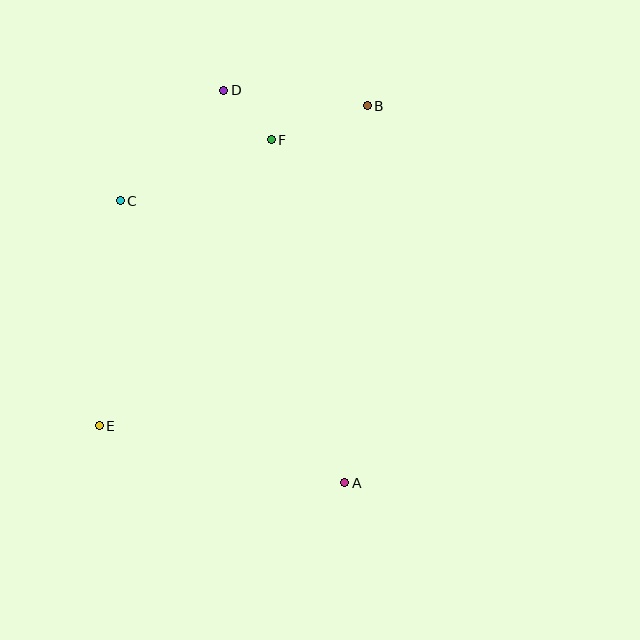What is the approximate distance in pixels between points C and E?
The distance between C and E is approximately 226 pixels.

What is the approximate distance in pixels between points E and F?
The distance between E and F is approximately 334 pixels.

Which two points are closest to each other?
Points D and F are closest to each other.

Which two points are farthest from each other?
Points B and E are farthest from each other.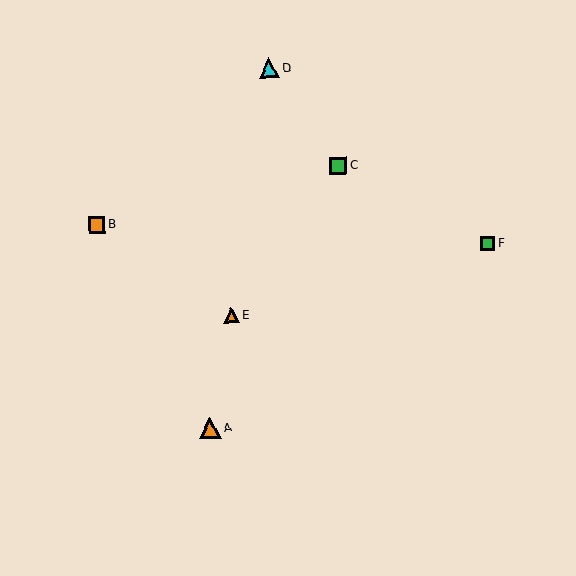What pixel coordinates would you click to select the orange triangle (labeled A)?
Click at (210, 428) to select the orange triangle A.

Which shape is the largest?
The orange triangle (labeled A) is the largest.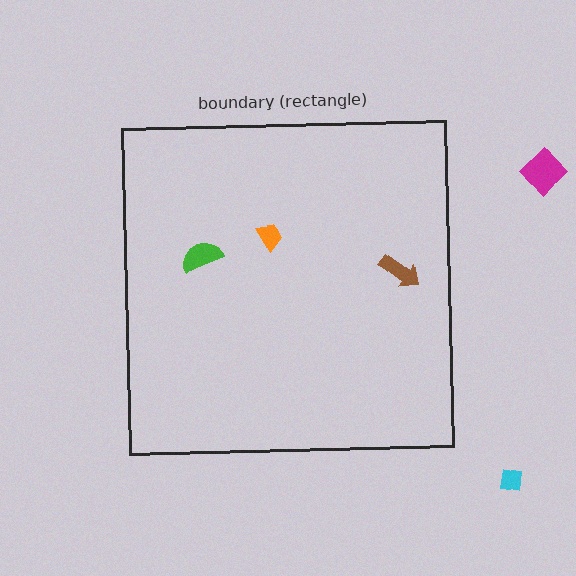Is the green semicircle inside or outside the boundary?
Inside.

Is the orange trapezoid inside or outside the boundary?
Inside.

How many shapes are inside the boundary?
3 inside, 2 outside.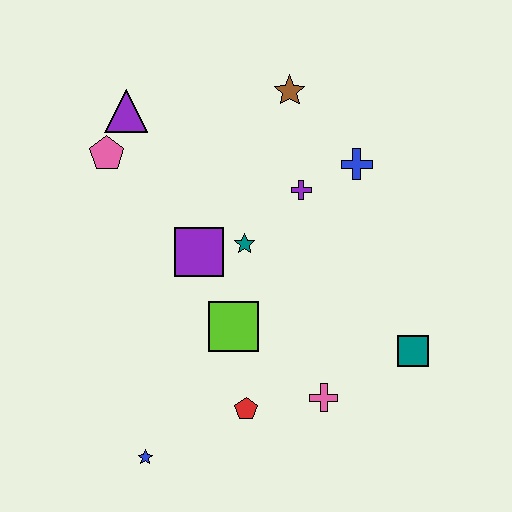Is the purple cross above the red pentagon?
Yes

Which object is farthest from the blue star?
The brown star is farthest from the blue star.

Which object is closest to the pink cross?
The red pentagon is closest to the pink cross.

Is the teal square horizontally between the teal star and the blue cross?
No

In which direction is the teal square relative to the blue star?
The teal square is to the right of the blue star.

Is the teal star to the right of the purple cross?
No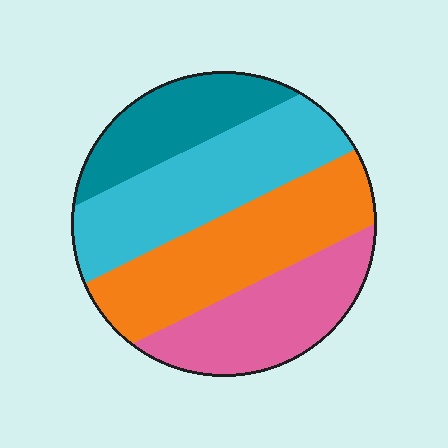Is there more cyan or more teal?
Cyan.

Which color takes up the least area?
Teal, at roughly 15%.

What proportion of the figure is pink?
Pink takes up about one quarter (1/4) of the figure.